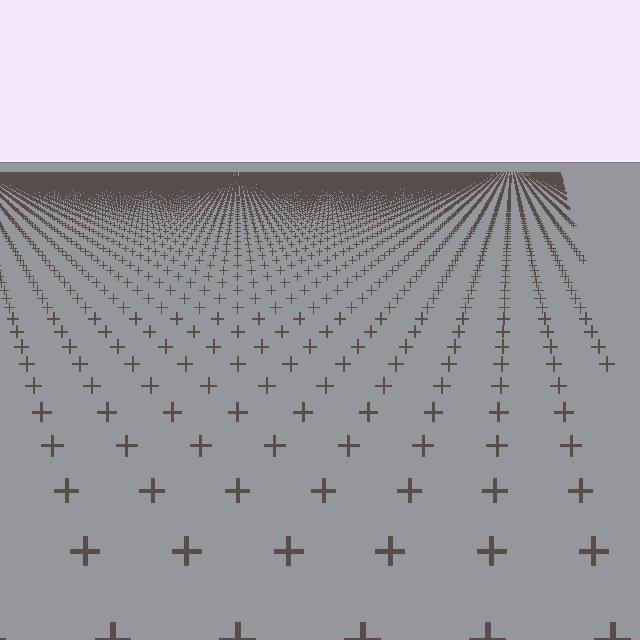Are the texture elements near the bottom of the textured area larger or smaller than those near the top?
Larger. Near the bottom, elements are closer to the viewer and appear at a bigger on-screen size.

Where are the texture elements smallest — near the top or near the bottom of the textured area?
Near the top.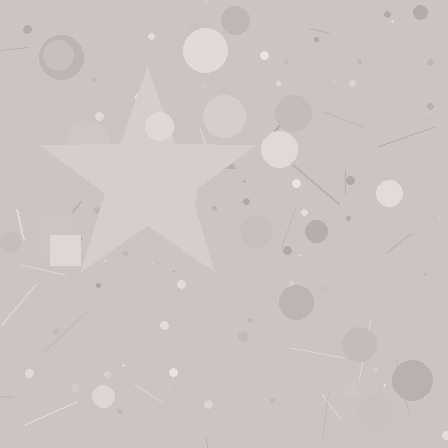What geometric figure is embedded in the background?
A star is embedded in the background.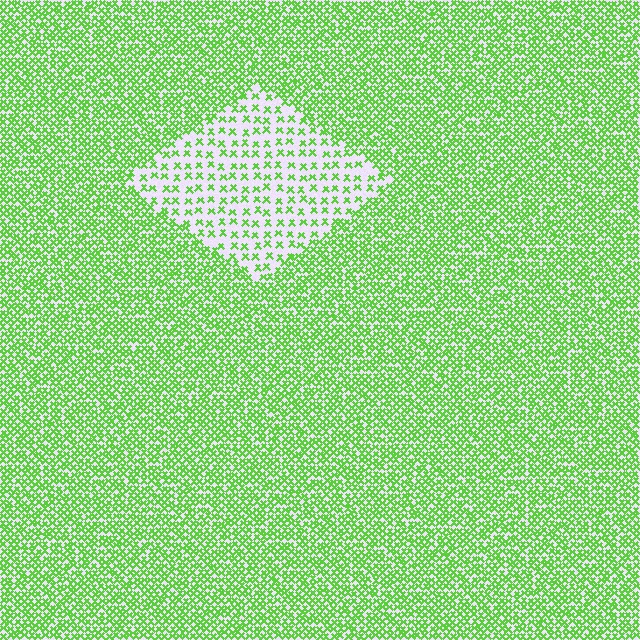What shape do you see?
I see a diamond.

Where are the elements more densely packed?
The elements are more densely packed outside the diamond boundary.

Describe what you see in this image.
The image contains small lime elements arranged at two different densities. A diamond-shaped region is visible where the elements are less densely packed than the surrounding area.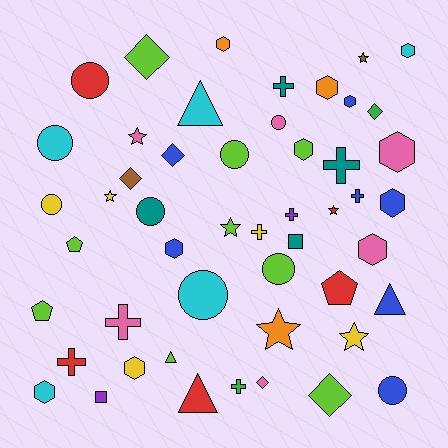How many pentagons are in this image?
There are 3 pentagons.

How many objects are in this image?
There are 50 objects.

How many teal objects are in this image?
There are 4 teal objects.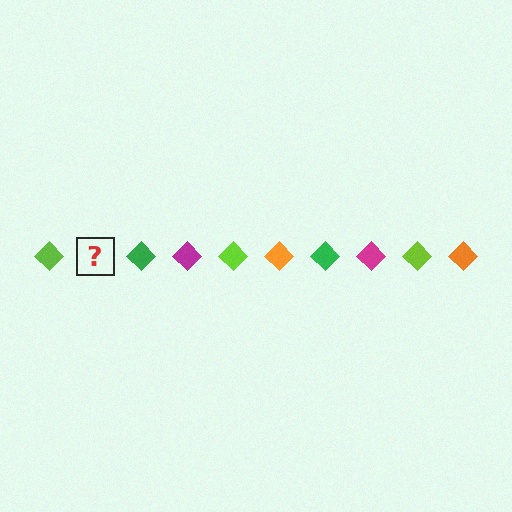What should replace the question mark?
The question mark should be replaced with an orange diamond.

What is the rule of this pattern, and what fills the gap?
The rule is that the pattern cycles through lime, orange, green, magenta diamonds. The gap should be filled with an orange diamond.